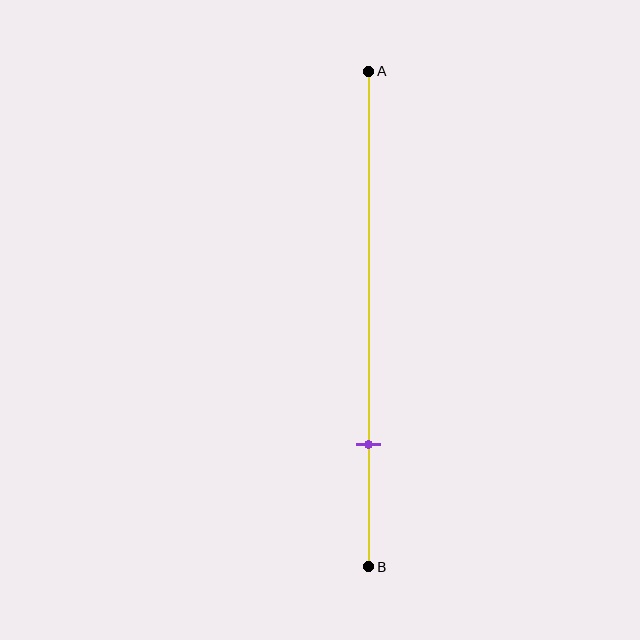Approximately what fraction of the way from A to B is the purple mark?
The purple mark is approximately 75% of the way from A to B.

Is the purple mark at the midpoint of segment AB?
No, the mark is at about 75% from A, not at the 50% midpoint.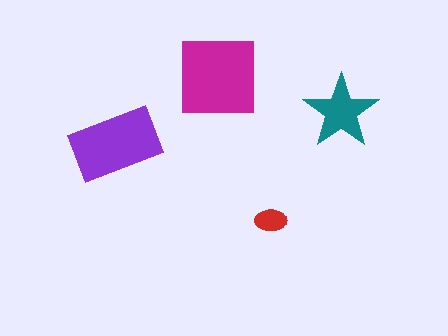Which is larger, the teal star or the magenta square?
The magenta square.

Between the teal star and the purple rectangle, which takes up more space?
The purple rectangle.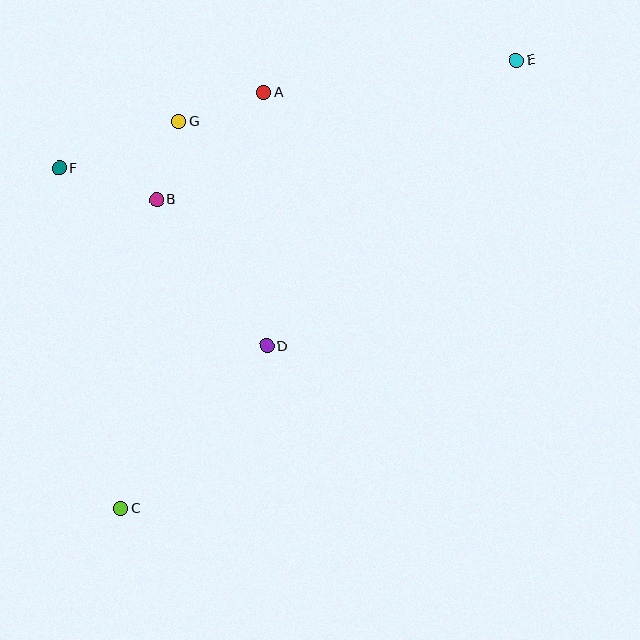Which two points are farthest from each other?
Points C and E are farthest from each other.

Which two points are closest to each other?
Points B and G are closest to each other.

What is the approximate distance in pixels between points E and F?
The distance between E and F is approximately 470 pixels.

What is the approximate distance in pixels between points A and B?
The distance between A and B is approximately 152 pixels.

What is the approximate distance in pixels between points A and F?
The distance between A and F is approximately 218 pixels.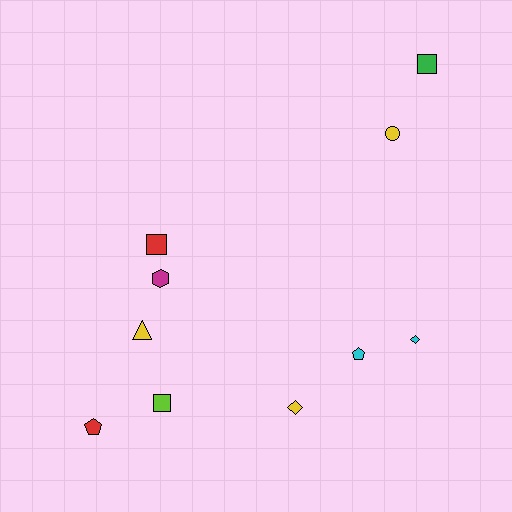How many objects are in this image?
There are 10 objects.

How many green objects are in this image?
There is 1 green object.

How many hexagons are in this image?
There is 1 hexagon.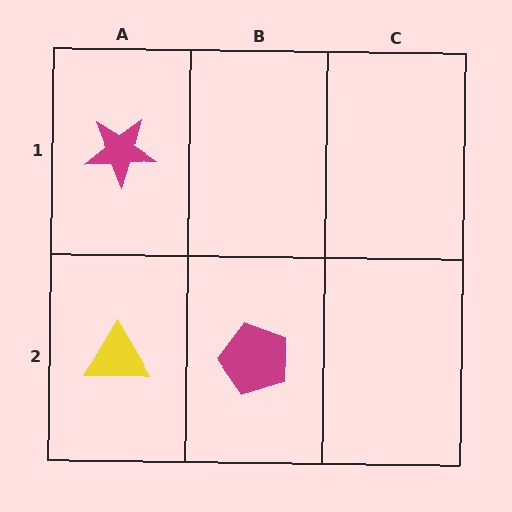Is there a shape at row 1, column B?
No, that cell is empty.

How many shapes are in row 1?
1 shape.